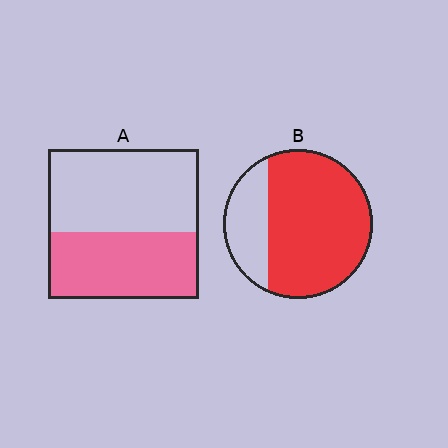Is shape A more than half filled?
No.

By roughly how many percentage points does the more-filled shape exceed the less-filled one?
By roughly 30 percentage points (B over A).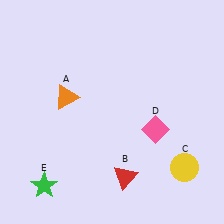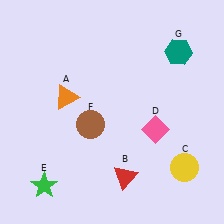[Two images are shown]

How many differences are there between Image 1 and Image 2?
There are 2 differences between the two images.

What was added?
A brown circle (F), a teal hexagon (G) were added in Image 2.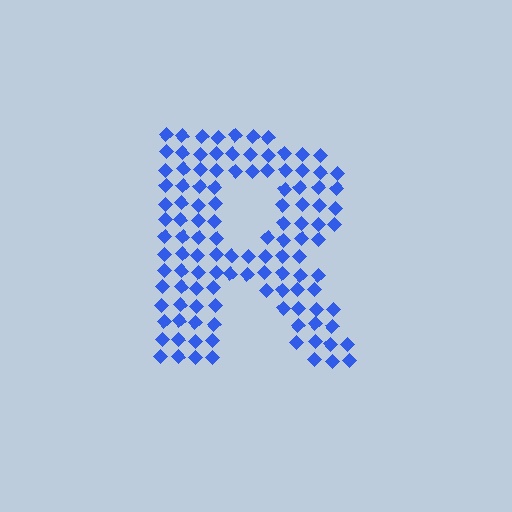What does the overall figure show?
The overall figure shows the letter R.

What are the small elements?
The small elements are diamonds.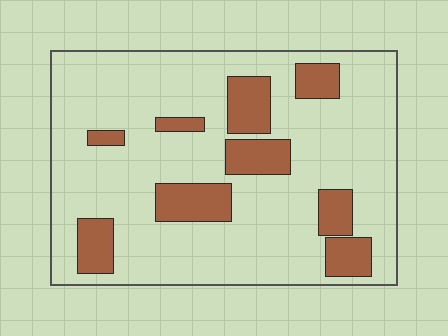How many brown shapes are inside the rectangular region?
9.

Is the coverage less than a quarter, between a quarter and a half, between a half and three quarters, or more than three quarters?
Less than a quarter.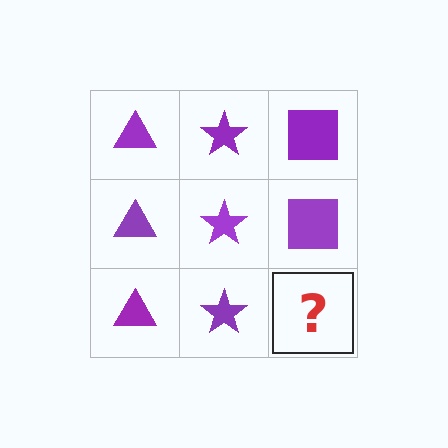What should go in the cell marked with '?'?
The missing cell should contain a purple square.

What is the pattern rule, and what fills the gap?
The rule is that each column has a consistent shape. The gap should be filled with a purple square.